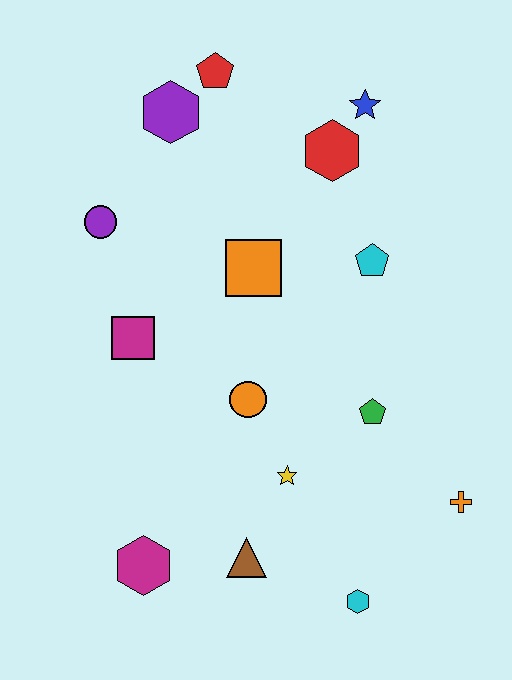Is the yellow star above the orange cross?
Yes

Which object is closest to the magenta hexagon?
The brown triangle is closest to the magenta hexagon.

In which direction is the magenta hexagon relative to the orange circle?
The magenta hexagon is below the orange circle.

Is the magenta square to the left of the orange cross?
Yes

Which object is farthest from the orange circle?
The red pentagon is farthest from the orange circle.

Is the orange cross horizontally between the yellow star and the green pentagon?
No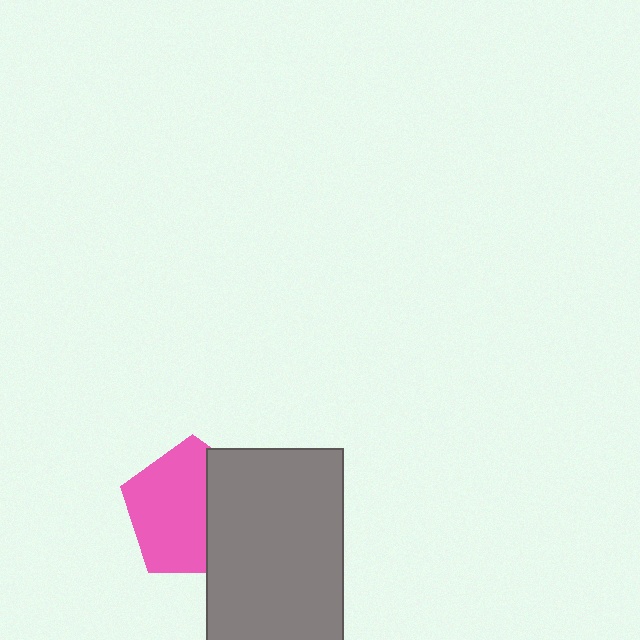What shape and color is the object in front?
The object in front is a gray rectangle.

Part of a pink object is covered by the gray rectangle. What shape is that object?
It is a pentagon.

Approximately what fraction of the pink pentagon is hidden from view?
Roughly 38% of the pink pentagon is hidden behind the gray rectangle.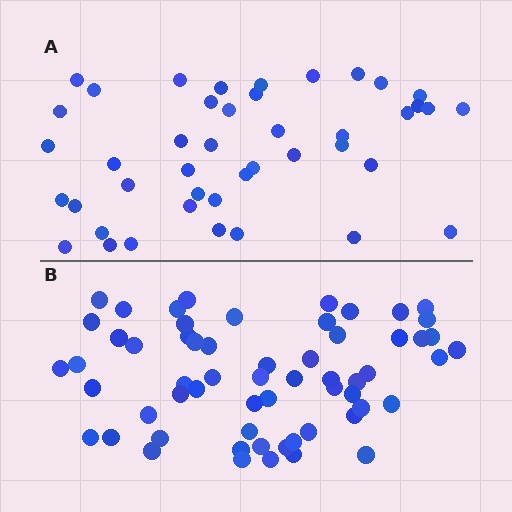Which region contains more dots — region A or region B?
Region B (the bottom region) has more dots.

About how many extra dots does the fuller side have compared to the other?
Region B has approximately 15 more dots than region A.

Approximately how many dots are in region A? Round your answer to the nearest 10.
About 40 dots. (The exact count is 43, which rounds to 40.)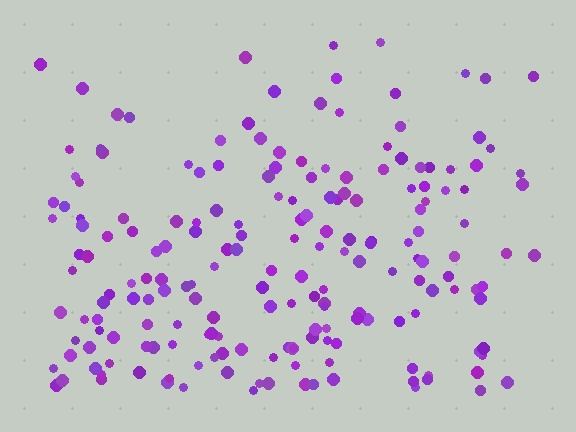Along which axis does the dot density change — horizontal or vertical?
Vertical.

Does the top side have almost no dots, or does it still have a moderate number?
Still a moderate number, just noticeably fewer than the bottom.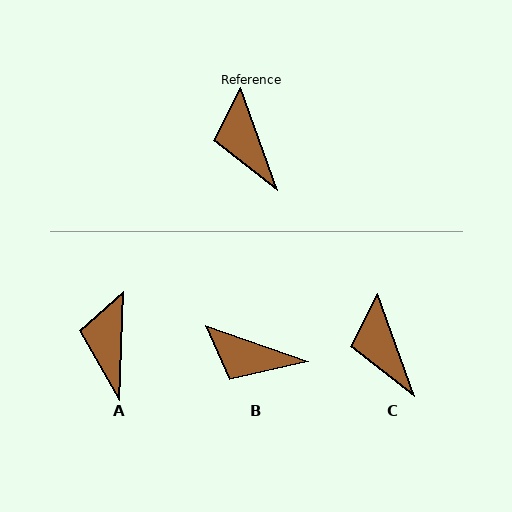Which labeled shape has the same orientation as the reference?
C.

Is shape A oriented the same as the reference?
No, it is off by about 22 degrees.